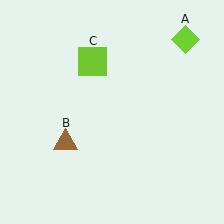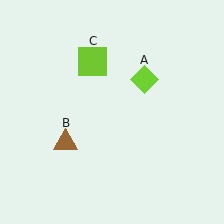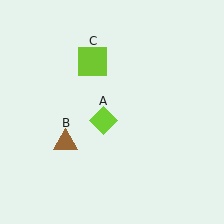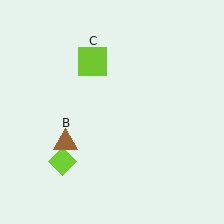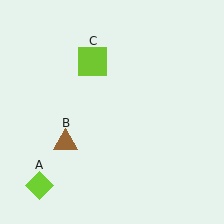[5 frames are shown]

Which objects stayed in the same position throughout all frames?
Brown triangle (object B) and lime square (object C) remained stationary.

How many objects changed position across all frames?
1 object changed position: lime diamond (object A).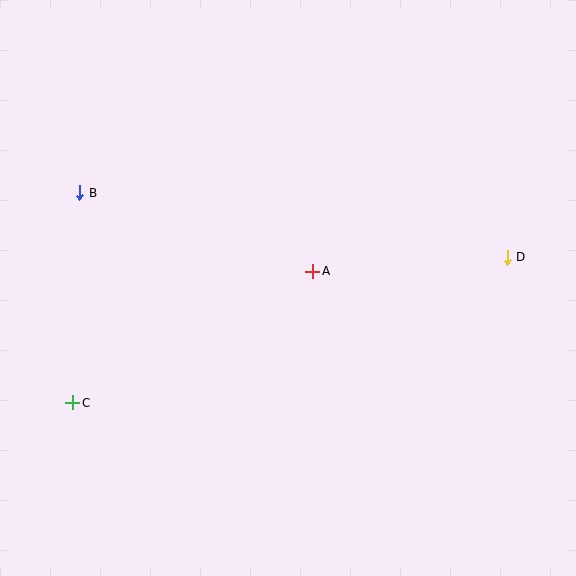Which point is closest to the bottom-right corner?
Point D is closest to the bottom-right corner.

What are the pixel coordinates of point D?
Point D is at (507, 257).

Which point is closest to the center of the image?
Point A at (313, 271) is closest to the center.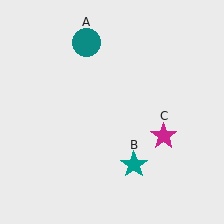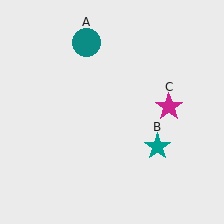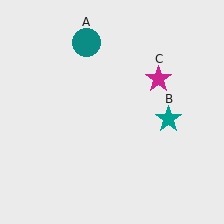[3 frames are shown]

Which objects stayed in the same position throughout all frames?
Teal circle (object A) remained stationary.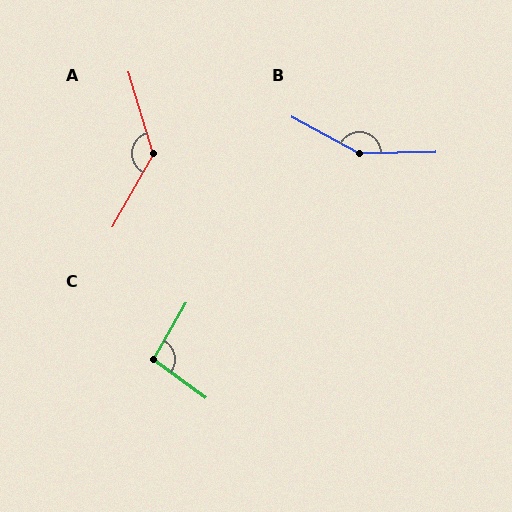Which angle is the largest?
B, at approximately 151 degrees.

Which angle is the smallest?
C, at approximately 96 degrees.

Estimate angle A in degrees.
Approximately 134 degrees.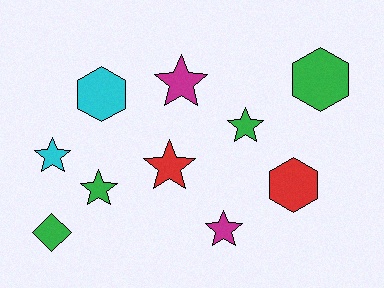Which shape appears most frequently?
Star, with 6 objects.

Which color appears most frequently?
Green, with 4 objects.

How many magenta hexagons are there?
There are no magenta hexagons.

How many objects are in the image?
There are 10 objects.